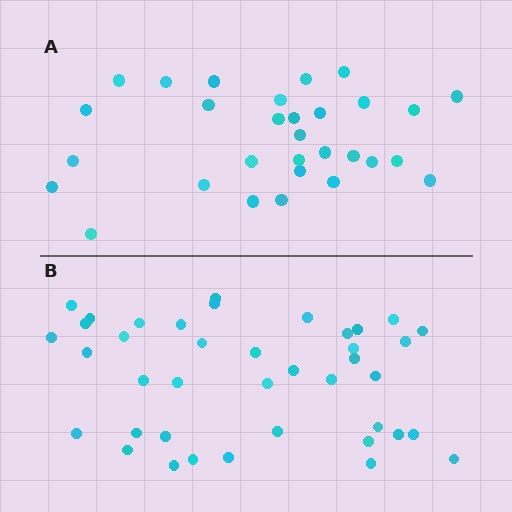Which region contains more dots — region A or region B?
Region B (the bottom region) has more dots.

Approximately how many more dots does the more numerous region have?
Region B has roughly 10 or so more dots than region A.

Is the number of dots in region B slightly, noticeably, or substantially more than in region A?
Region B has noticeably more, but not dramatically so. The ratio is roughly 1.3 to 1.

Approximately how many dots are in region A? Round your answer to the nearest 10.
About 30 dots.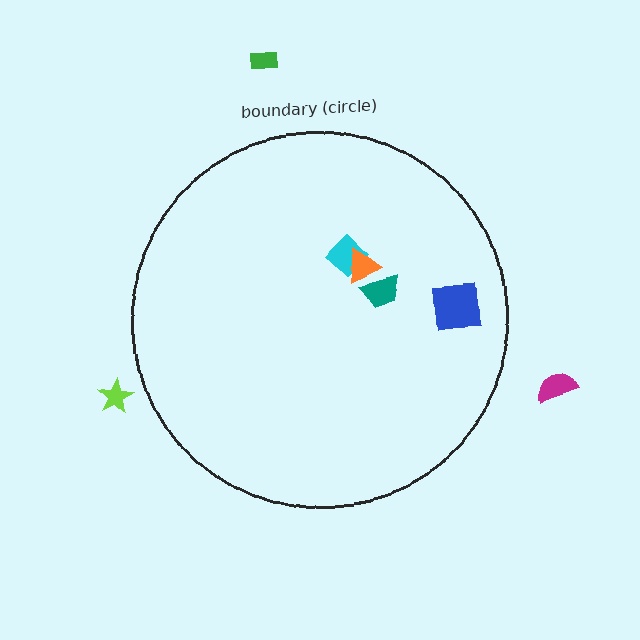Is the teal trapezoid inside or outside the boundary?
Inside.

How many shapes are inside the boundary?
4 inside, 3 outside.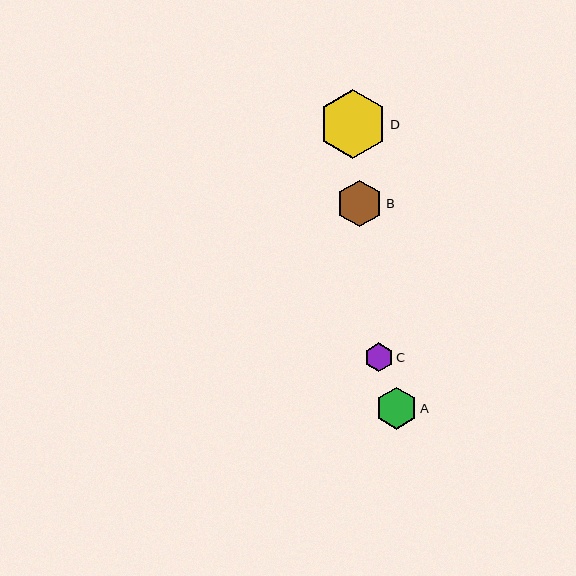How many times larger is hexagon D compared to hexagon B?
Hexagon D is approximately 1.5 times the size of hexagon B.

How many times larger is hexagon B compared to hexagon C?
Hexagon B is approximately 1.6 times the size of hexagon C.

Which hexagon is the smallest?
Hexagon C is the smallest with a size of approximately 29 pixels.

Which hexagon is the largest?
Hexagon D is the largest with a size of approximately 68 pixels.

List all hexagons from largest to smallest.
From largest to smallest: D, B, A, C.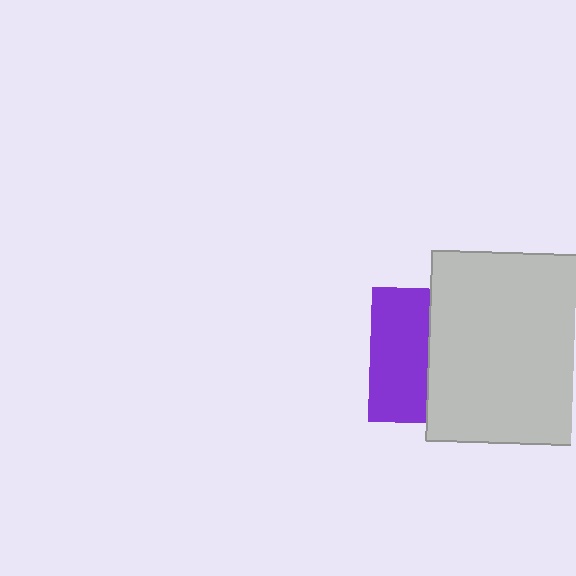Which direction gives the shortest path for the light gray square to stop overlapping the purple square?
Moving right gives the shortest separation.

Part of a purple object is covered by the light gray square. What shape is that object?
It is a square.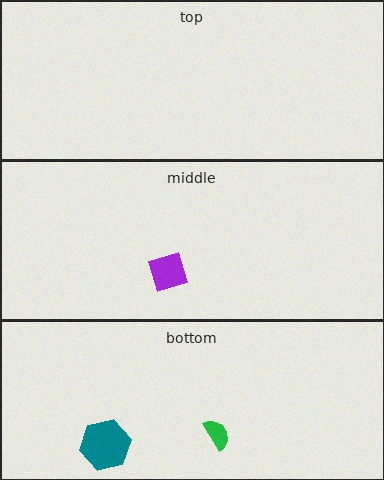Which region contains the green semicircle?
The bottom region.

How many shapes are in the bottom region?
2.